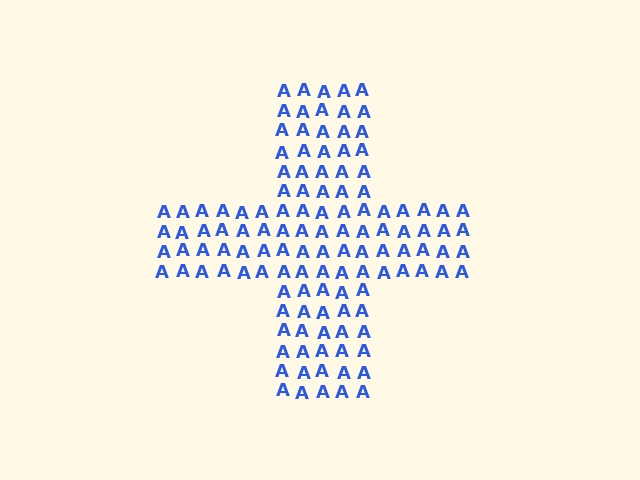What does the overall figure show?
The overall figure shows a cross.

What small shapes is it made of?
It is made of small letter A's.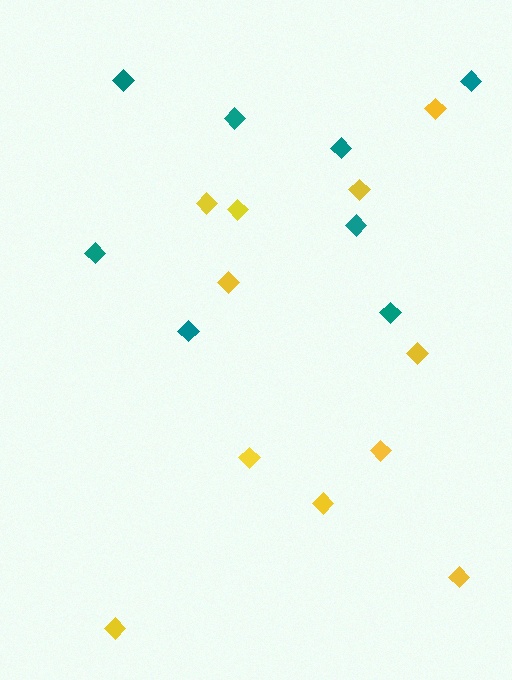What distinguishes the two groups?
There are 2 groups: one group of yellow diamonds (11) and one group of teal diamonds (8).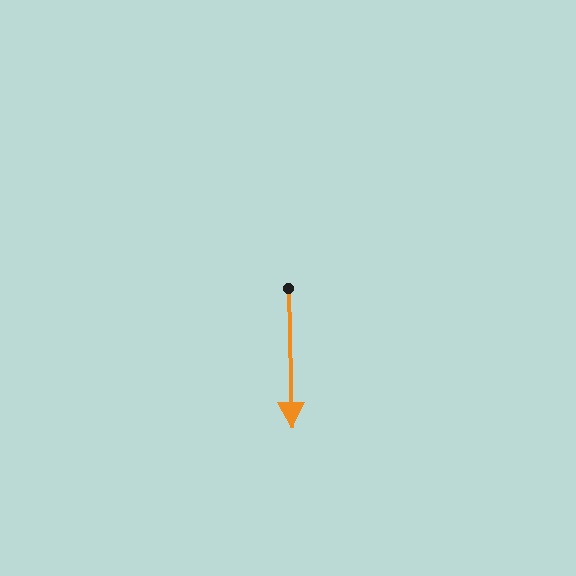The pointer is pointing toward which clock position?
Roughly 6 o'clock.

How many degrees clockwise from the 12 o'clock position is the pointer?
Approximately 178 degrees.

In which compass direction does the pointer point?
South.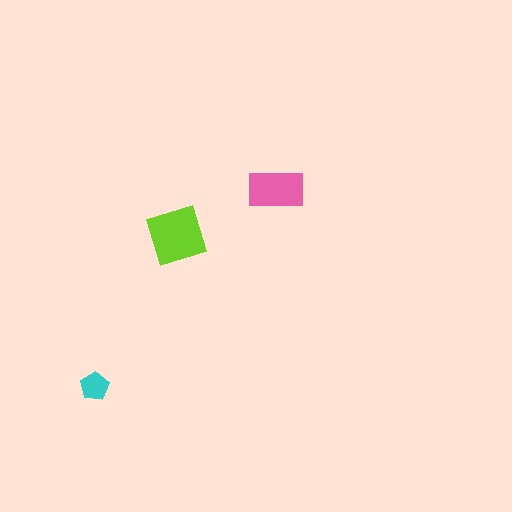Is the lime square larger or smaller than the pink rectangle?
Larger.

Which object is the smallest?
The cyan pentagon.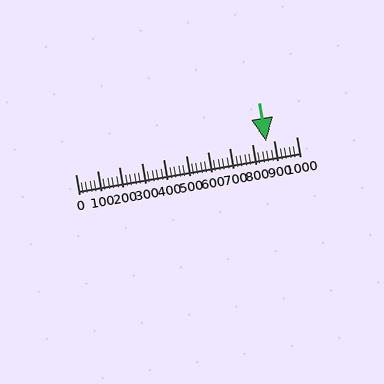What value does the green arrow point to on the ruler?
The green arrow points to approximately 863.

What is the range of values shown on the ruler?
The ruler shows values from 0 to 1000.